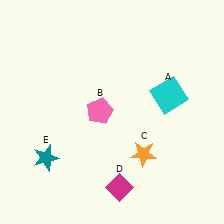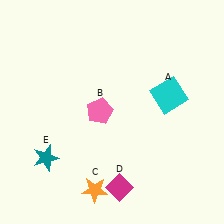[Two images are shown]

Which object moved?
The orange star (C) moved left.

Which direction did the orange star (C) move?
The orange star (C) moved left.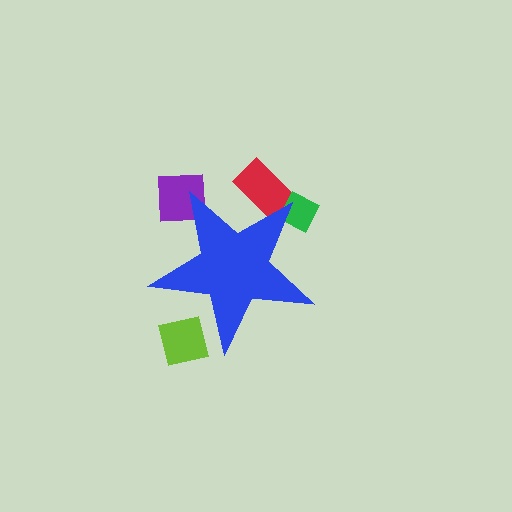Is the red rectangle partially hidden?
Yes, the red rectangle is partially hidden behind the blue star.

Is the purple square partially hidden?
Yes, the purple square is partially hidden behind the blue star.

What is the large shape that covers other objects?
A blue star.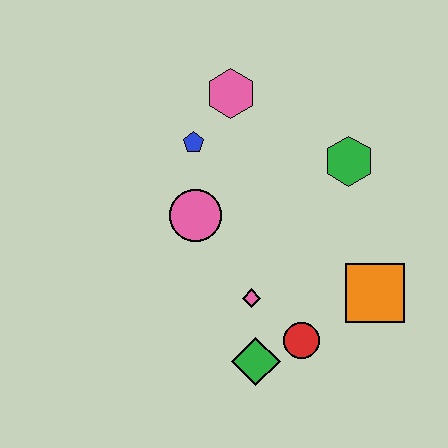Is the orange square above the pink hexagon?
No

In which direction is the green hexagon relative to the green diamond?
The green hexagon is above the green diamond.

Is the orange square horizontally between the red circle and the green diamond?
No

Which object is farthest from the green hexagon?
The green diamond is farthest from the green hexagon.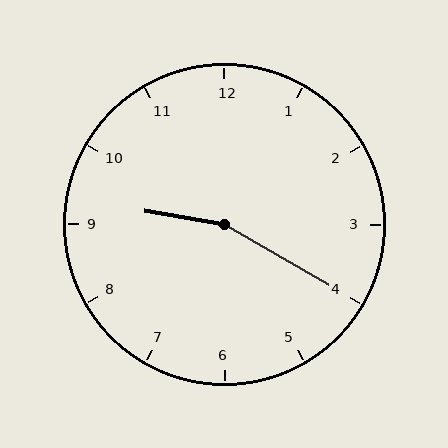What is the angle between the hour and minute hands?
Approximately 160 degrees.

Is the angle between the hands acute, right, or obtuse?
It is obtuse.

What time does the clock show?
9:20.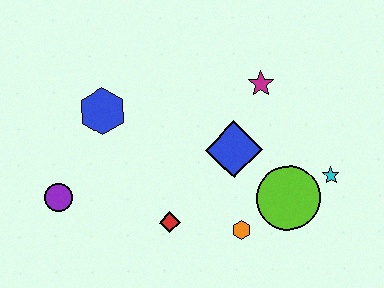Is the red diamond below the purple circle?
Yes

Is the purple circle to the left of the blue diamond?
Yes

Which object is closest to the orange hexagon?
The lime circle is closest to the orange hexagon.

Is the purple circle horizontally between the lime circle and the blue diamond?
No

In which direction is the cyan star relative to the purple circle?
The cyan star is to the right of the purple circle.